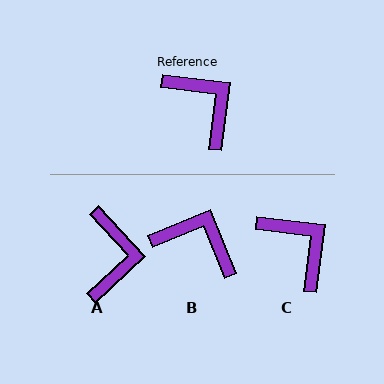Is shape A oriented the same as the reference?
No, it is off by about 40 degrees.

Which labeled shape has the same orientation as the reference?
C.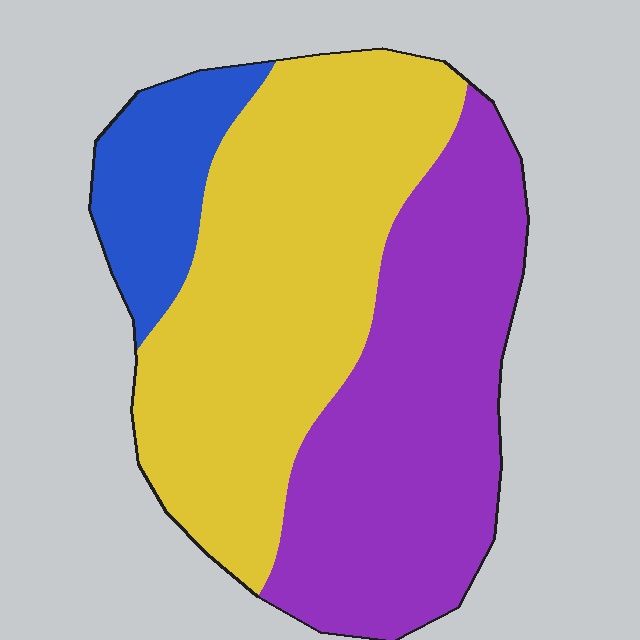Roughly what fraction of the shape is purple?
Purple takes up about two fifths (2/5) of the shape.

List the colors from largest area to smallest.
From largest to smallest: yellow, purple, blue.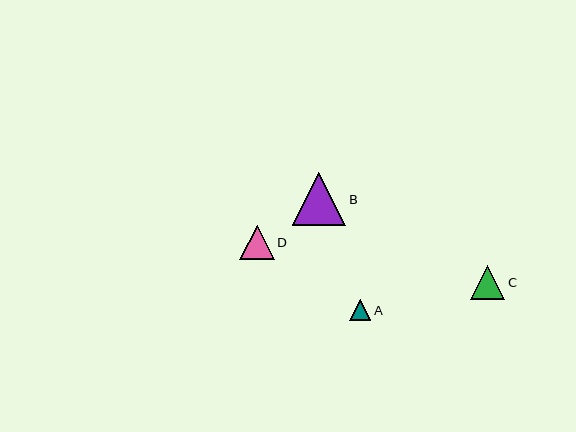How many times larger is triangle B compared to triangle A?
Triangle B is approximately 2.5 times the size of triangle A.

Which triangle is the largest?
Triangle B is the largest with a size of approximately 54 pixels.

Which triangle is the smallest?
Triangle A is the smallest with a size of approximately 21 pixels.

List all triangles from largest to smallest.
From largest to smallest: B, D, C, A.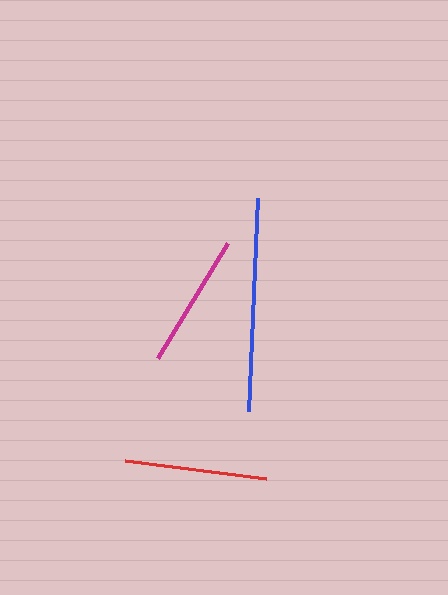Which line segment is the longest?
The blue line is the longest at approximately 213 pixels.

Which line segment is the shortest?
The magenta line is the shortest at approximately 135 pixels.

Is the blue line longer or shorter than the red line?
The blue line is longer than the red line.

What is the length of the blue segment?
The blue segment is approximately 213 pixels long.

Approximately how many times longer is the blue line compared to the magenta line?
The blue line is approximately 1.6 times the length of the magenta line.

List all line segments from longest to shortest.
From longest to shortest: blue, red, magenta.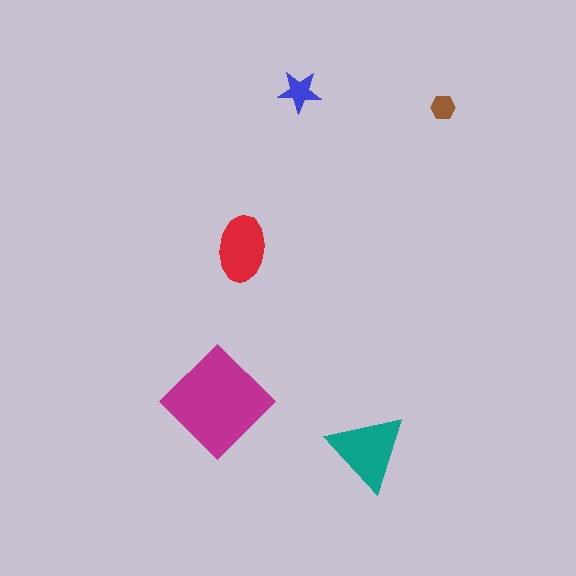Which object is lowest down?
The teal triangle is bottommost.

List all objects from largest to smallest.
The magenta diamond, the teal triangle, the red ellipse, the blue star, the brown hexagon.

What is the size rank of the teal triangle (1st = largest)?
2nd.